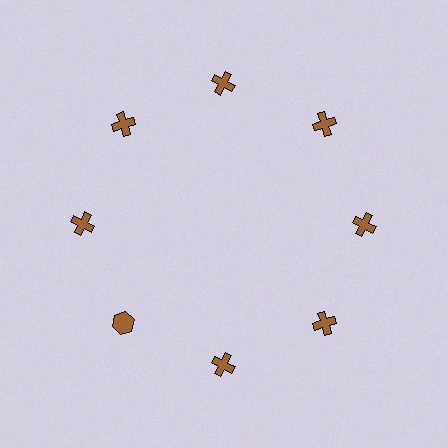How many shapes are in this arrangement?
There are 8 shapes arranged in a ring pattern.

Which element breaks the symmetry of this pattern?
The brown hexagon at roughly the 8 o'clock position breaks the symmetry. All other shapes are brown crosses.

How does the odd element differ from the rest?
It has a different shape: hexagon instead of cross.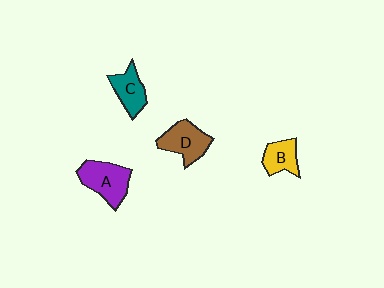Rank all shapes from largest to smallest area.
From largest to smallest: A (purple), D (brown), C (teal), B (yellow).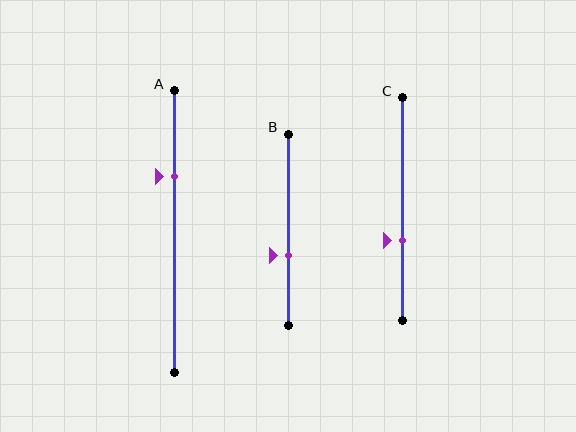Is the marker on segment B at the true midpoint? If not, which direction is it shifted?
No, the marker on segment B is shifted downward by about 13% of the segment length.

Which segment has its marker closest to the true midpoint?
Segment B has its marker closest to the true midpoint.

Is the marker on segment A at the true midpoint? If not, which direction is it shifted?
No, the marker on segment A is shifted upward by about 20% of the segment length.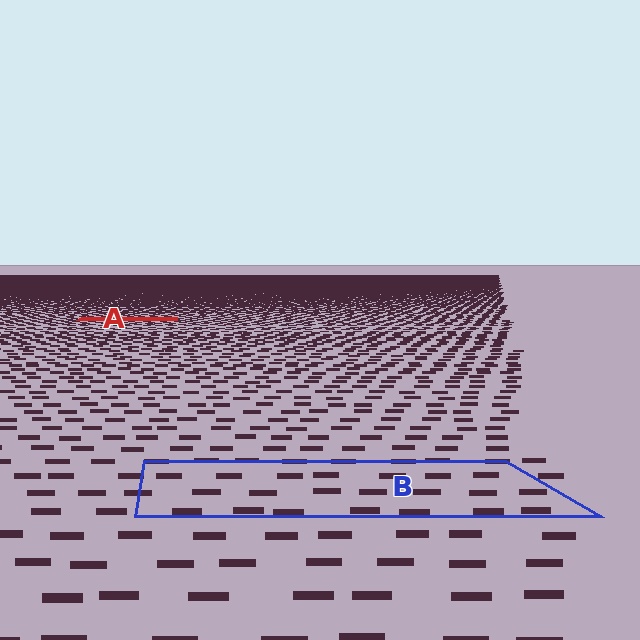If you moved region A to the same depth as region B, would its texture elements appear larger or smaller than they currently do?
They would appear larger. At a closer depth, the same texture elements are projected at a bigger on-screen size.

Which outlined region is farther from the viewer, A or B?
Region A is farther from the viewer — the texture elements inside it appear smaller and more densely packed.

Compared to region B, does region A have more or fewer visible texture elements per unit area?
Region A has more texture elements per unit area — they are packed more densely because it is farther away.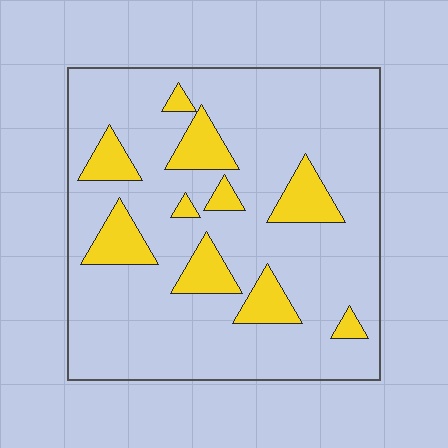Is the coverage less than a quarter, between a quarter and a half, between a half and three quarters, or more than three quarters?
Less than a quarter.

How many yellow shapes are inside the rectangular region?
10.